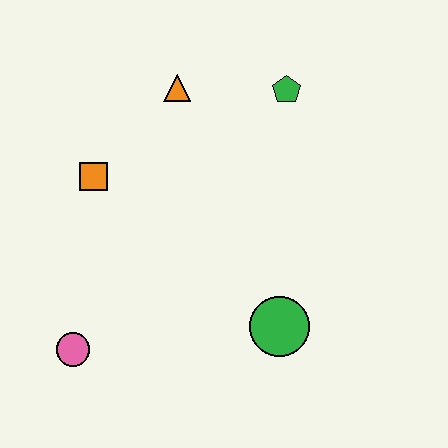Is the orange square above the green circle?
Yes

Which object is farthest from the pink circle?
The green pentagon is farthest from the pink circle.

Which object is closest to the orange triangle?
The green pentagon is closest to the orange triangle.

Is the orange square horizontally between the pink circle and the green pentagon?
Yes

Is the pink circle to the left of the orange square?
Yes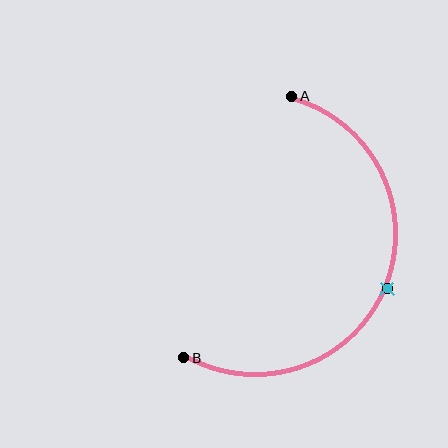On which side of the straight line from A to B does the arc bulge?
The arc bulges to the right of the straight line connecting A and B.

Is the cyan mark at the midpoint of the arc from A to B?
Yes. The cyan mark lies on the arc at equal arc-length from both A and B — it is the arc midpoint.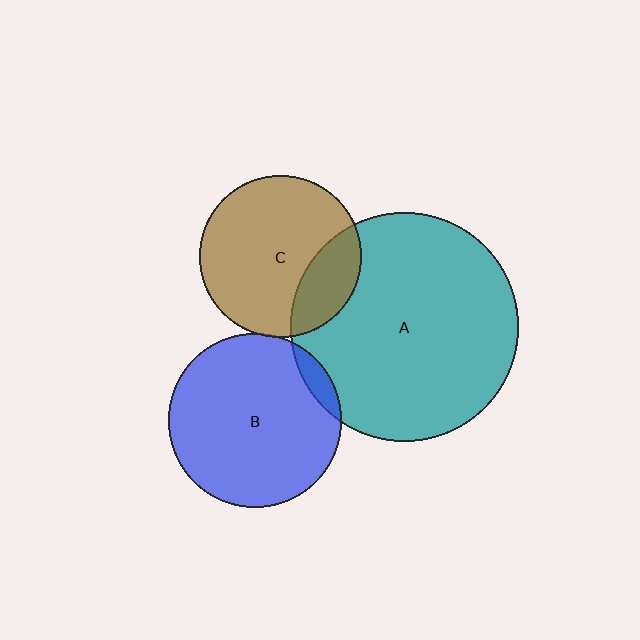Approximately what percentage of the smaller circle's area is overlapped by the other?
Approximately 5%.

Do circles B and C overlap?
Yes.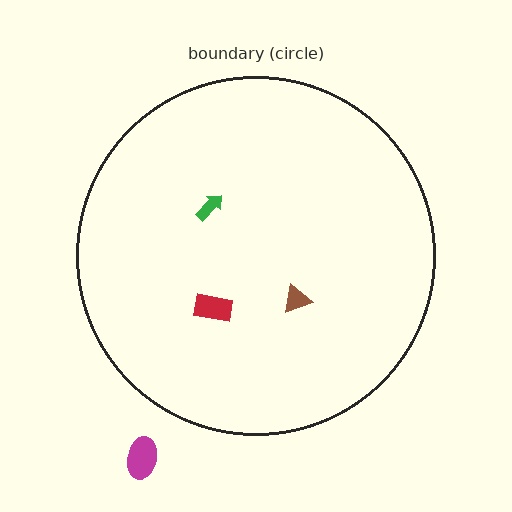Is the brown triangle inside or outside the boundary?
Inside.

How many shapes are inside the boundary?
3 inside, 1 outside.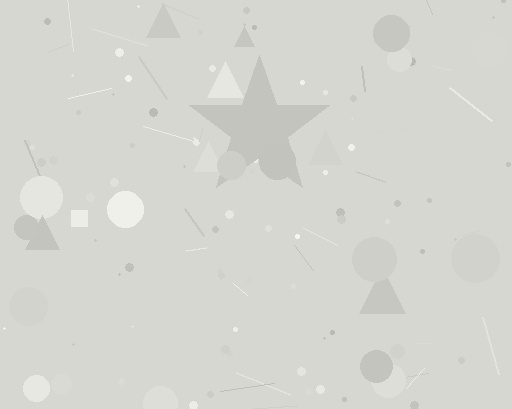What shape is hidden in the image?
A star is hidden in the image.